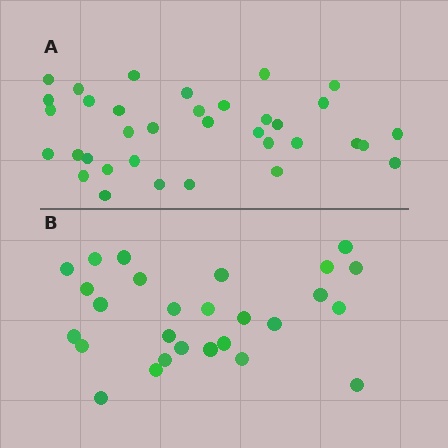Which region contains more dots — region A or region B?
Region A (the top region) has more dots.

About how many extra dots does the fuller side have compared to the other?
Region A has roughly 8 or so more dots than region B.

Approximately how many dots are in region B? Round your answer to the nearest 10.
About 30 dots. (The exact count is 27, which rounds to 30.)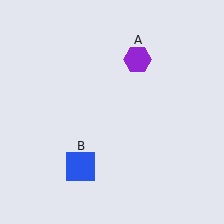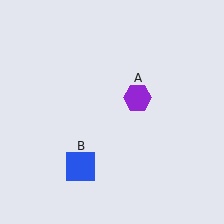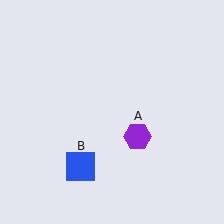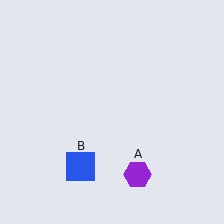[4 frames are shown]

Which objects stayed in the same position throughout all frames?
Blue square (object B) remained stationary.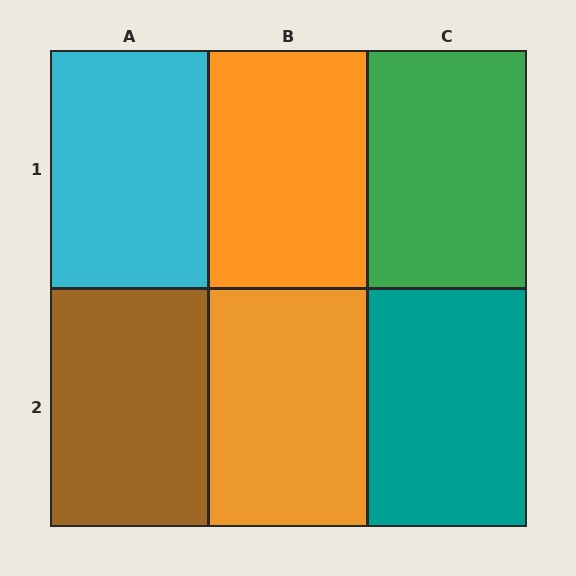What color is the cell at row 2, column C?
Teal.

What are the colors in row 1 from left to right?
Cyan, orange, green.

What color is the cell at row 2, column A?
Brown.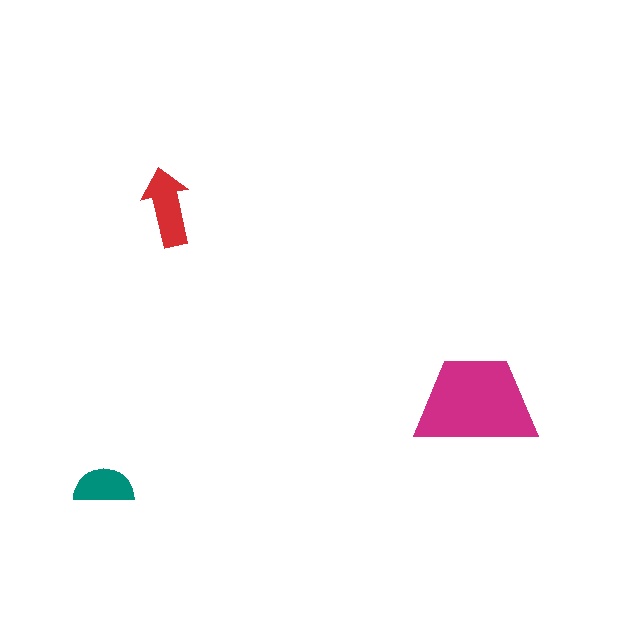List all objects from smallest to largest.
The teal semicircle, the red arrow, the magenta trapezoid.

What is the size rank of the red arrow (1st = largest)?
2nd.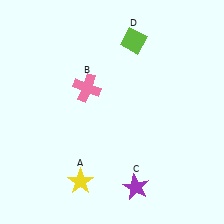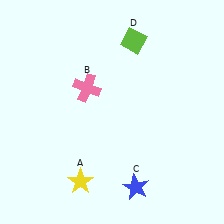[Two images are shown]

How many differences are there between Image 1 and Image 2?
There is 1 difference between the two images.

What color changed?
The star (C) changed from purple in Image 1 to blue in Image 2.